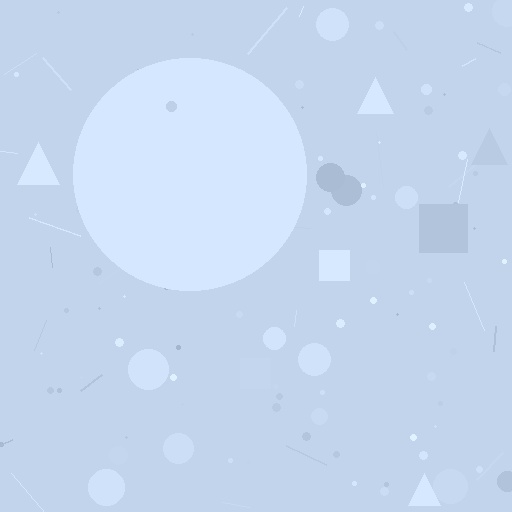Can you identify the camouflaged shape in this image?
The camouflaged shape is a circle.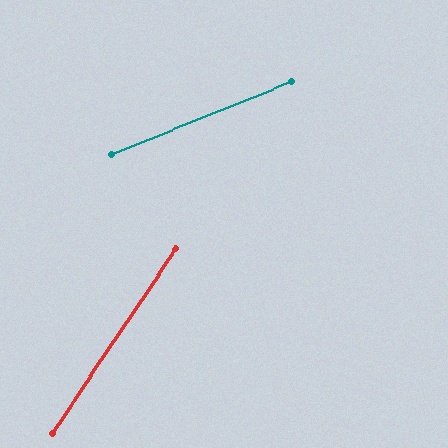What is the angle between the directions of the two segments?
Approximately 34 degrees.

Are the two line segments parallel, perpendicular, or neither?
Neither parallel nor perpendicular — they differ by about 34°.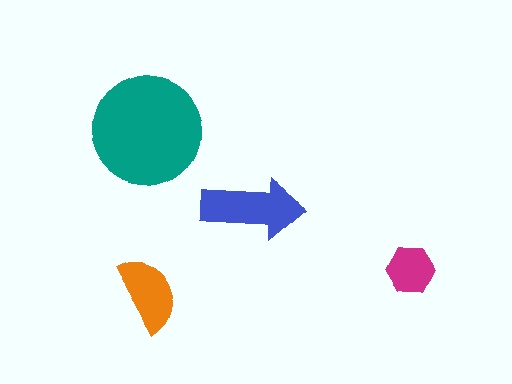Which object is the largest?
The teal circle.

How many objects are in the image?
There are 4 objects in the image.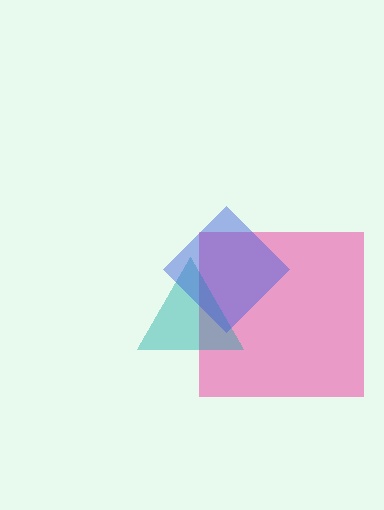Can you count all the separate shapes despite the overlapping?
Yes, there are 3 separate shapes.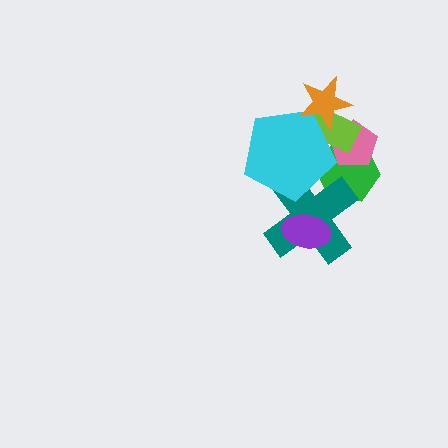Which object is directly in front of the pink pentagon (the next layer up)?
The lime rectangle is directly in front of the pink pentagon.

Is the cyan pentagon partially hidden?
Yes, it is partially covered by another shape.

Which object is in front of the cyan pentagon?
The orange star is in front of the cyan pentagon.